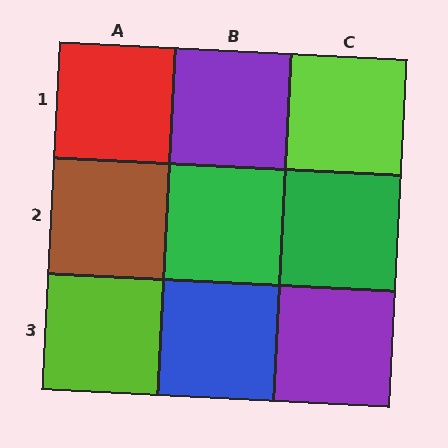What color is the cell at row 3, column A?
Lime.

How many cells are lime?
2 cells are lime.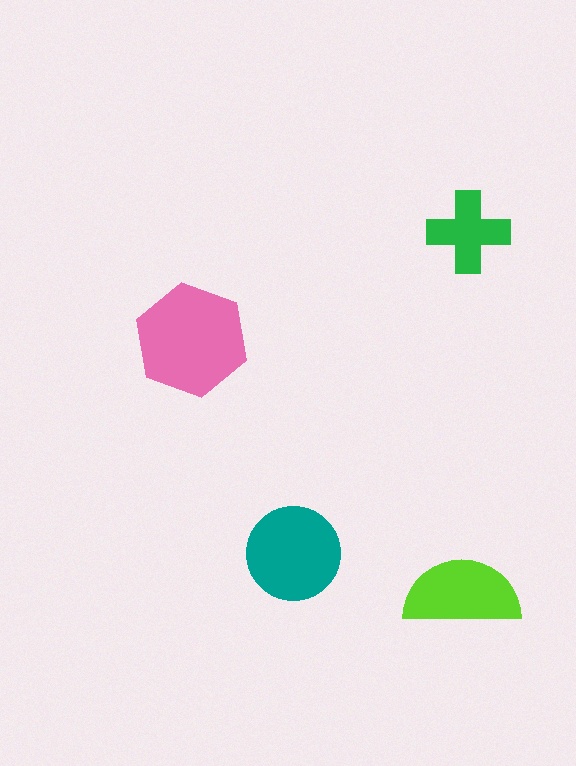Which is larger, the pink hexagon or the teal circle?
The pink hexagon.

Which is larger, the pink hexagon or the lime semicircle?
The pink hexagon.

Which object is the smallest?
The green cross.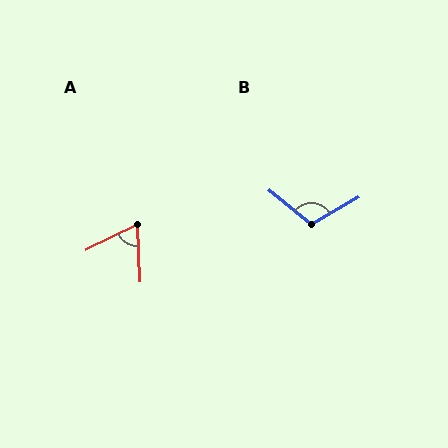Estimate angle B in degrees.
Approximately 111 degrees.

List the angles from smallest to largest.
A (65°), B (111°).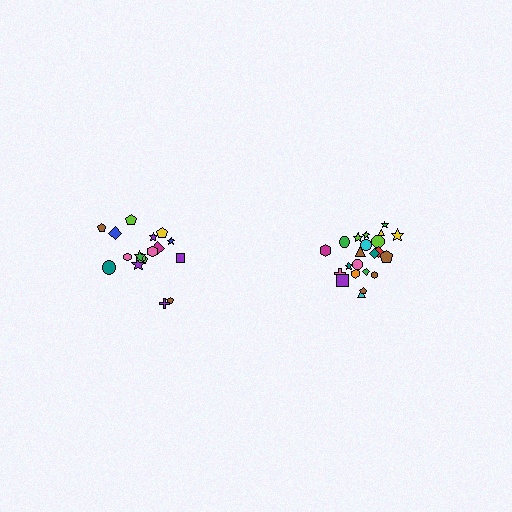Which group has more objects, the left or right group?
The right group.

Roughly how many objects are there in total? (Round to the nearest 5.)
Roughly 40 objects in total.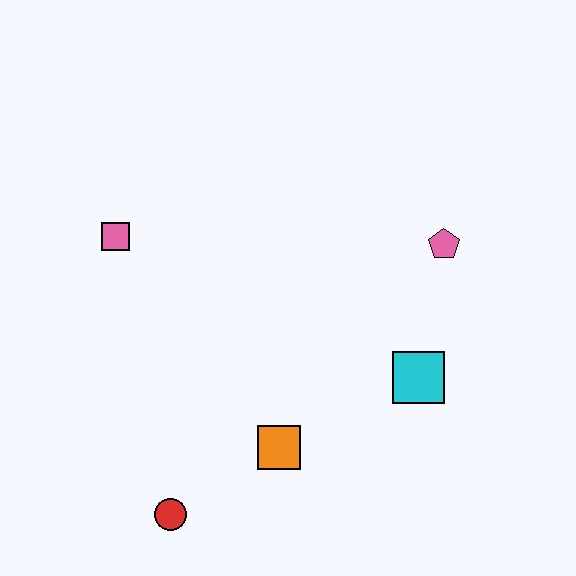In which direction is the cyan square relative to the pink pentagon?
The cyan square is below the pink pentagon.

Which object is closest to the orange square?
The red circle is closest to the orange square.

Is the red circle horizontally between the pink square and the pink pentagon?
Yes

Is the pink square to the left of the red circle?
Yes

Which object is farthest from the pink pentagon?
The red circle is farthest from the pink pentagon.